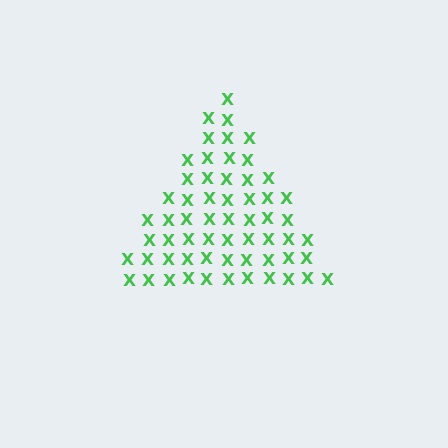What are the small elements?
The small elements are letter X's.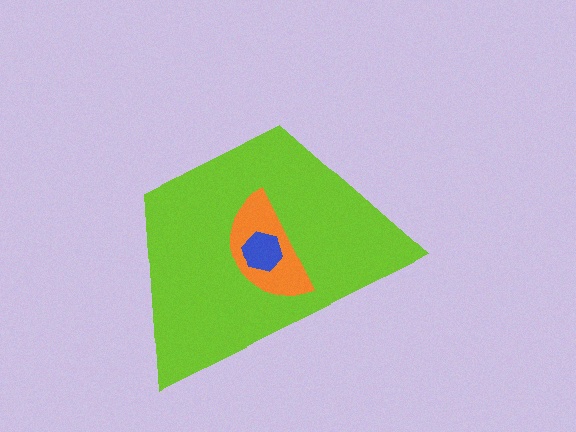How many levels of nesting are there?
3.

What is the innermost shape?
The blue hexagon.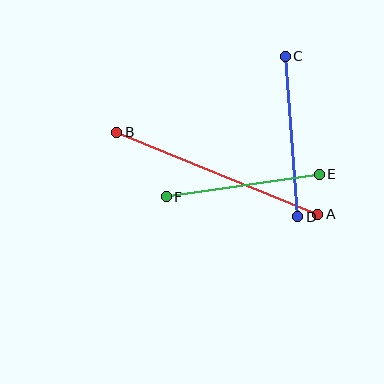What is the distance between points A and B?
The distance is approximately 217 pixels.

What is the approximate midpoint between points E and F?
The midpoint is at approximately (243, 186) pixels.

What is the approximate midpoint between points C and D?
The midpoint is at approximately (291, 137) pixels.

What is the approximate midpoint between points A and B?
The midpoint is at approximately (217, 173) pixels.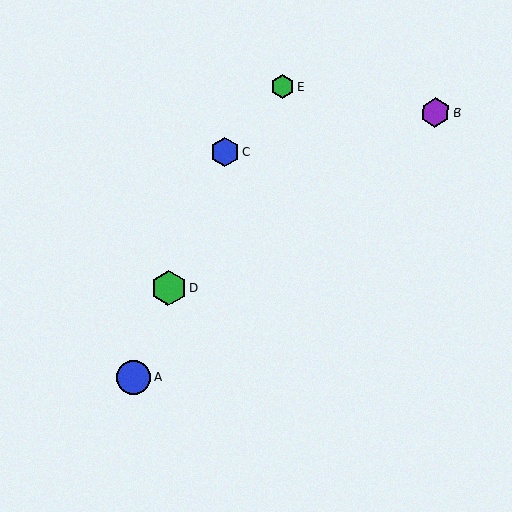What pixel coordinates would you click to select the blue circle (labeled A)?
Click at (133, 377) to select the blue circle A.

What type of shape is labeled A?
Shape A is a blue circle.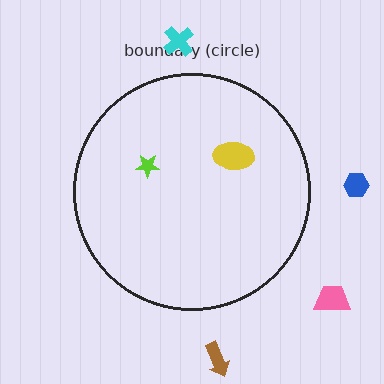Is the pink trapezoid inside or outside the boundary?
Outside.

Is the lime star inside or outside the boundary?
Inside.